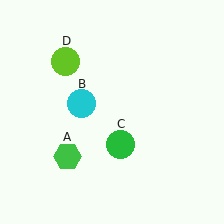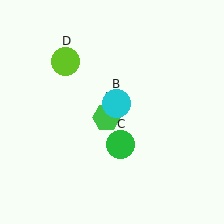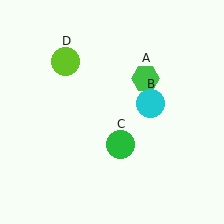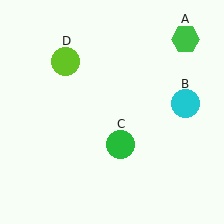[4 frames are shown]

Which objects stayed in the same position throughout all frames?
Green circle (object C) and lime circle (object D) remained stationary.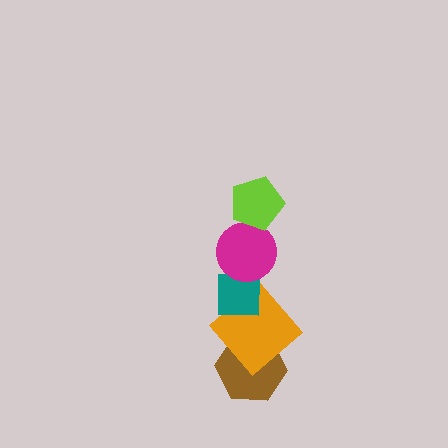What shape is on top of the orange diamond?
The teal square is on top of the orange diamond.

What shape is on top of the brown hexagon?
The orange diamond is on top of the brown hexagon.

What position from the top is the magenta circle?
The magenta circle is 2nd from the top.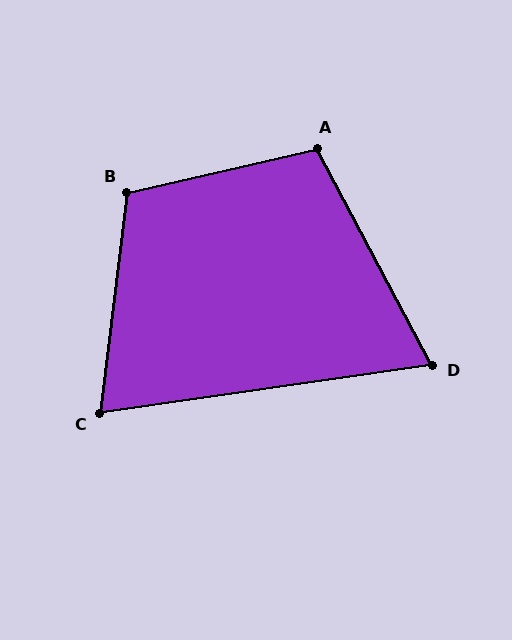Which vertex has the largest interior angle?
B, at approximately 110 degrees.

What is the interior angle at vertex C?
Approximately 75 degrees (acute).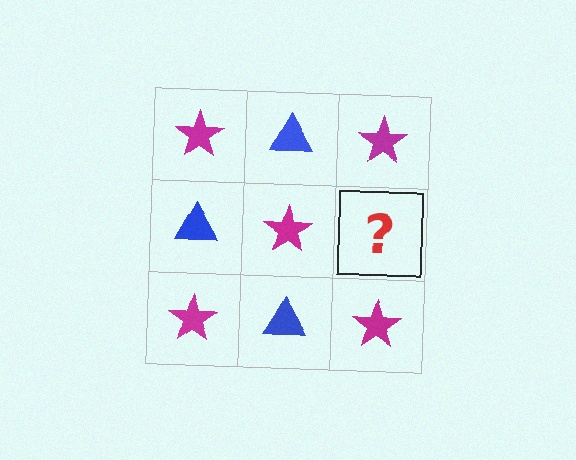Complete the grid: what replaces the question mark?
The question mark should be replaced with a blue triangle.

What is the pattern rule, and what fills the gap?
The rule is that it alternates magenta star and blue triangle in a checkerboard pattern. The gap should be filled with a blue triangle.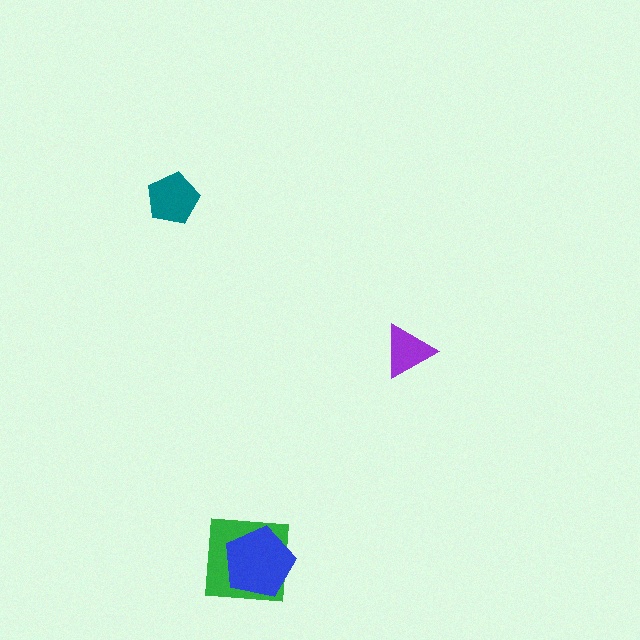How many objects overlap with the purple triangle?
0 objects overlap with the purple triangle.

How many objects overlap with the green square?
1 object overlaps with the green square.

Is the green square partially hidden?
Yes, it is partially covered by another shape.